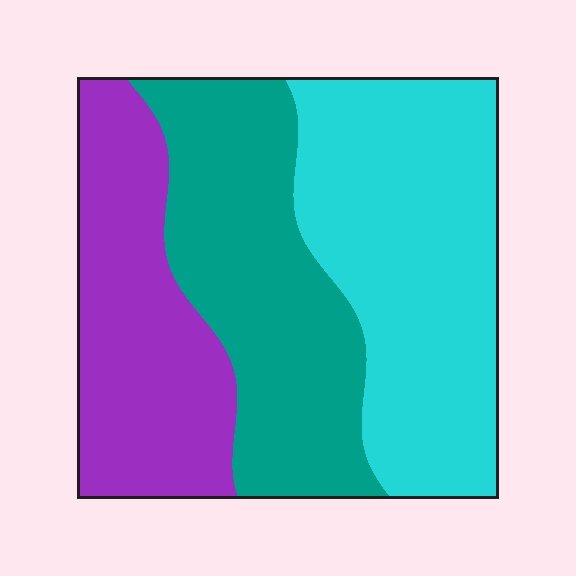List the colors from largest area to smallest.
From largest to smallest: cyan, teal, purple.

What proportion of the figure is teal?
Teal covers 33% of the figure.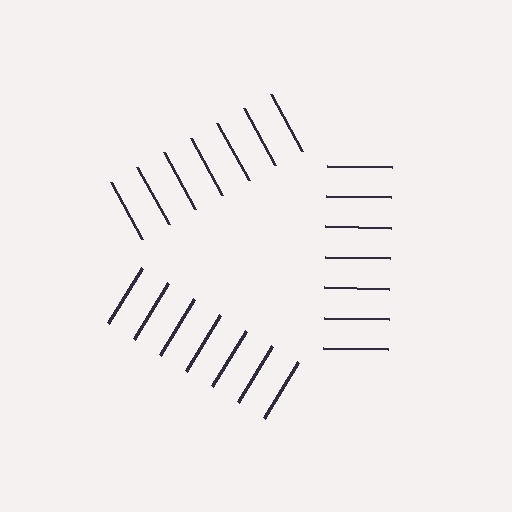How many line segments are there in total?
21 — 7 along each of the 3 edges.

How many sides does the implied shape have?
3 sides — the line-ends trace a triangle.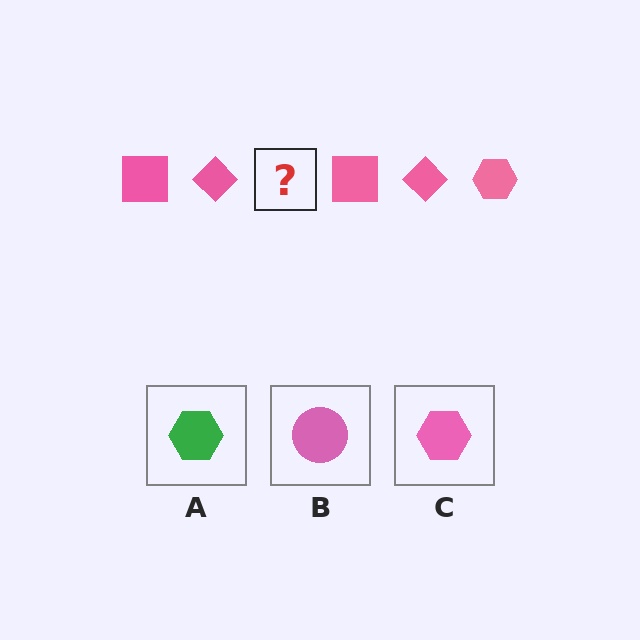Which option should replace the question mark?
Option C.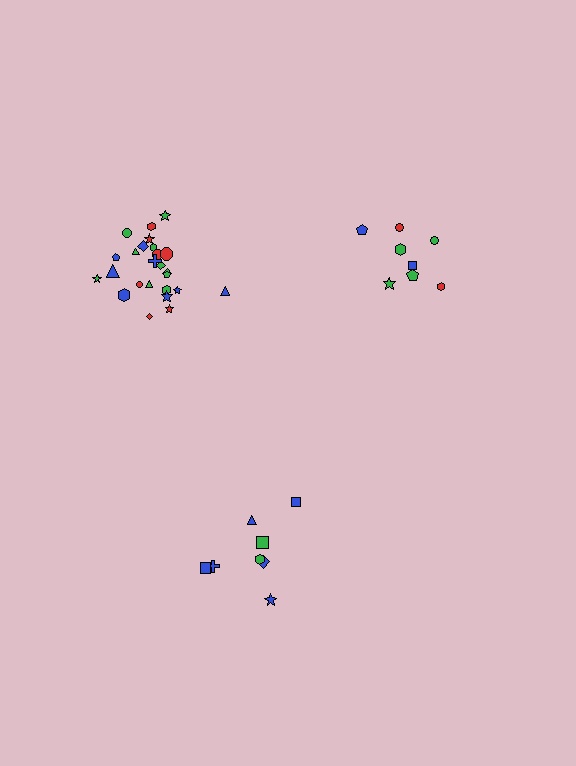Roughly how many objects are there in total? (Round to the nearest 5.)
Roughly 40 objects in total.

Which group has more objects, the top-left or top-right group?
The top-left group.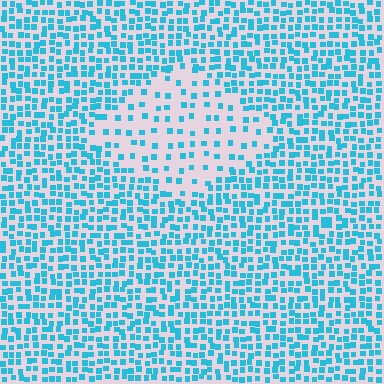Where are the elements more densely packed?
The elements are more densely packed outside the diamond boundary.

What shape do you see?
I see a diamond.